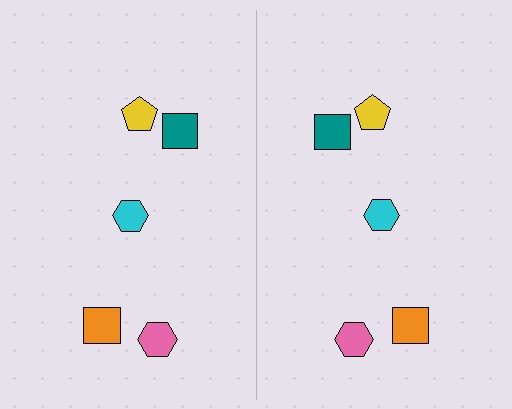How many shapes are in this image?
There are 10 shapes in this image.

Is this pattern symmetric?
Yes, this pattern has bilateral (reflection) symmetry.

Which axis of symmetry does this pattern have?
The pattern has a vertical axis of symmetry running through the center of the image.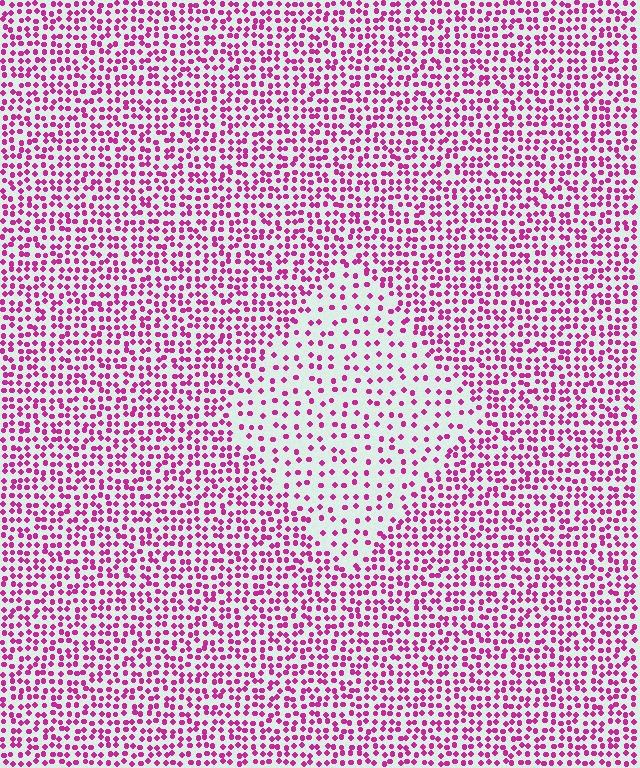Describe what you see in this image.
The image contains small magenta elements arranged at two different densities. A diamond-shaped region is visible where the elements are less densely packed than the surrounding area.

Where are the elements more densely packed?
The elements are more densely packed outside the diamond boundary.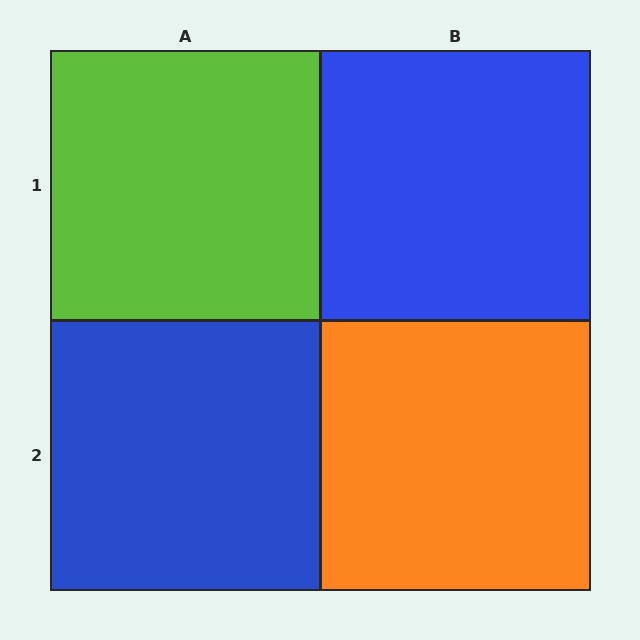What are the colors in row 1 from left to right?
Lime, blue.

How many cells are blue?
2 cells are blue.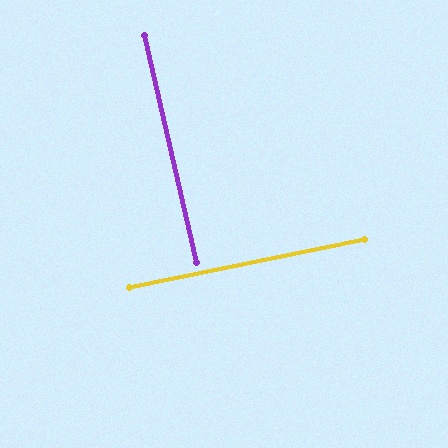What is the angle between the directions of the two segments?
Approximately 89 degrees.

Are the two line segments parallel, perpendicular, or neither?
Perpendicular — they meet at approximately 89°.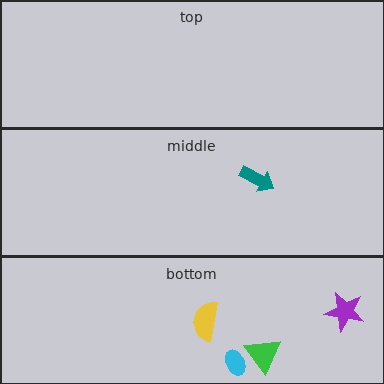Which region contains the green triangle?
The bottom region.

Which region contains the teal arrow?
The middle region.